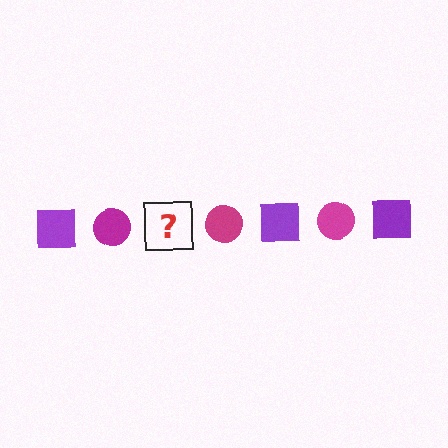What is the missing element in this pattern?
The missing element is a purple square.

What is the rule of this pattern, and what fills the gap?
The rule is that the pattern alternates between purple square and magenta circle. The gap should be filled with a purple square.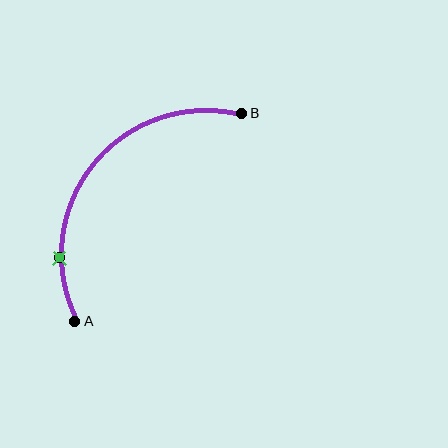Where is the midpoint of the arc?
The arc midpoint is the point on the curve farthest from the straight line joining A and B. It sits above and to the left of that line.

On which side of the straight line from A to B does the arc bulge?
The arc bulges above and to the left of the straight line connecting A and B.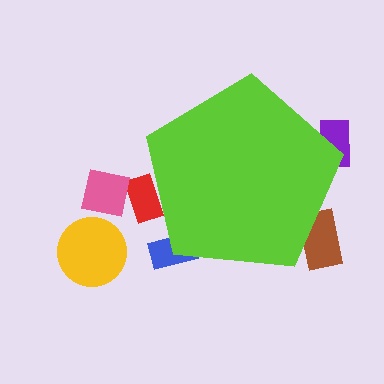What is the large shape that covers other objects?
A lime pentagon.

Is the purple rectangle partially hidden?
Yes, the purple rectangle is partially hidden behind the lime pentagon.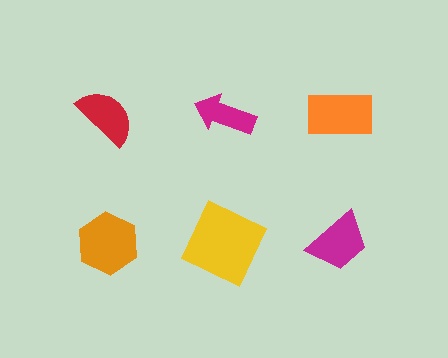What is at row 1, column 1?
A red semicircle.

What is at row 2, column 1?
An orange hexagon.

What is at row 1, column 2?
A magenta arrow.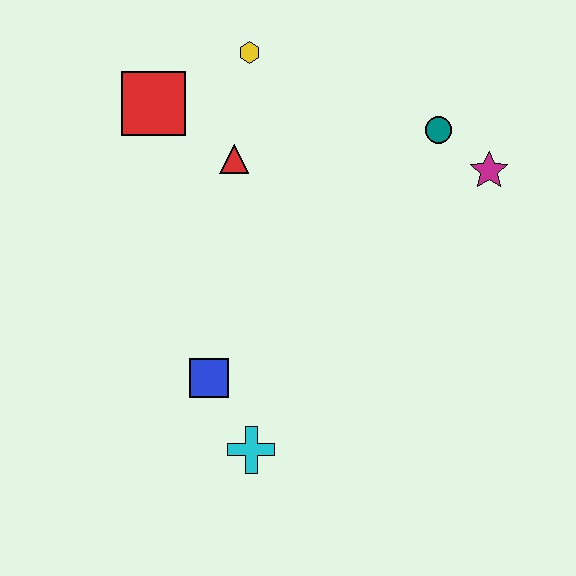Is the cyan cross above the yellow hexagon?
No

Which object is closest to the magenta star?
The teal circle is closest to the magenta star.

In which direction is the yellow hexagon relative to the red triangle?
The yellow hexagon is above the red triangle.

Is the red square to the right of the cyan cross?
No